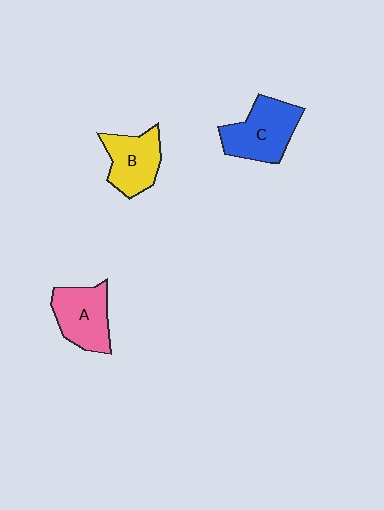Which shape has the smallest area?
Shape B (yellow).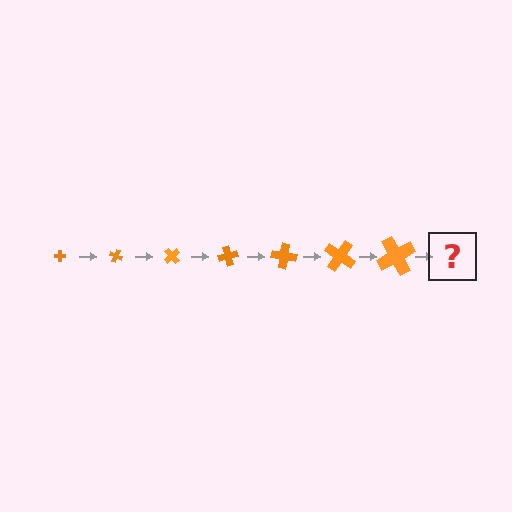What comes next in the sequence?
The next element should be a cross, larger than the previous one and rotated 175 degrees from the start.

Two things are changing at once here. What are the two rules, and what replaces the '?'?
The two rules are that the cross grows larger each step and it rotates 25 degrees each step. The '?' should be a cross, larger than the previous one and rotated 175 degrees from the start.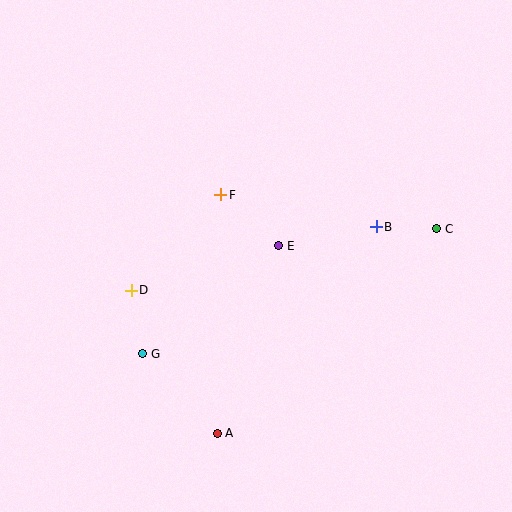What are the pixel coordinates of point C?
Point C is at (437, 229).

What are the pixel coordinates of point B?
Point B is at (376, 227).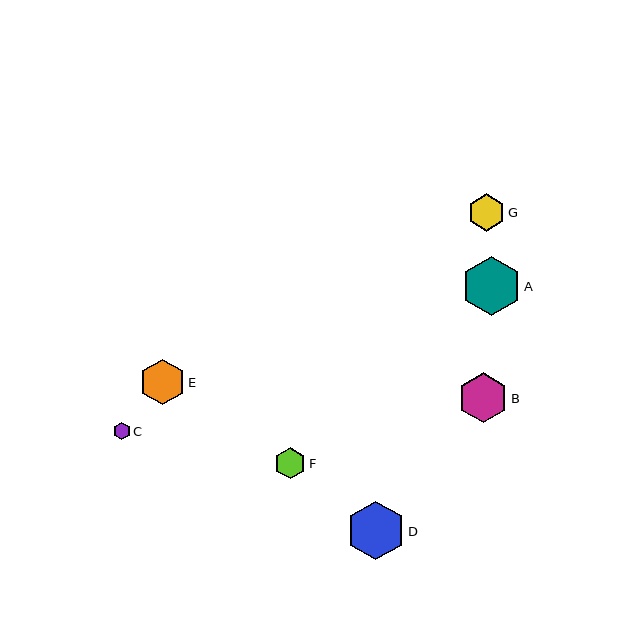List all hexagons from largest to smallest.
From largest to smallest: A, D, B, E, G, F, C.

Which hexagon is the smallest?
Hexagon C is the smallest with a size of approximately 17 pixels.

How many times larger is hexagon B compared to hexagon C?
Hexagon B is approximately 2.9 times the size of hexagon C.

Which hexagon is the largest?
Hexagon A is the largest with a size of approximately 59 pixels.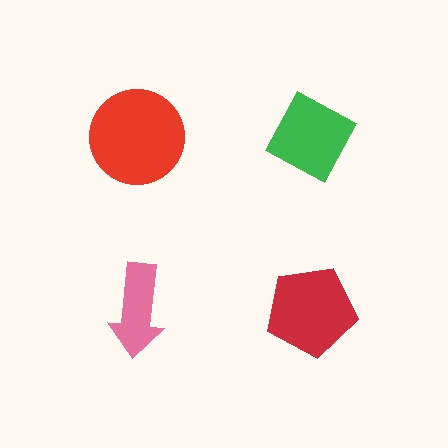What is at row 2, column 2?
A red pentagon.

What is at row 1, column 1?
A red circle.